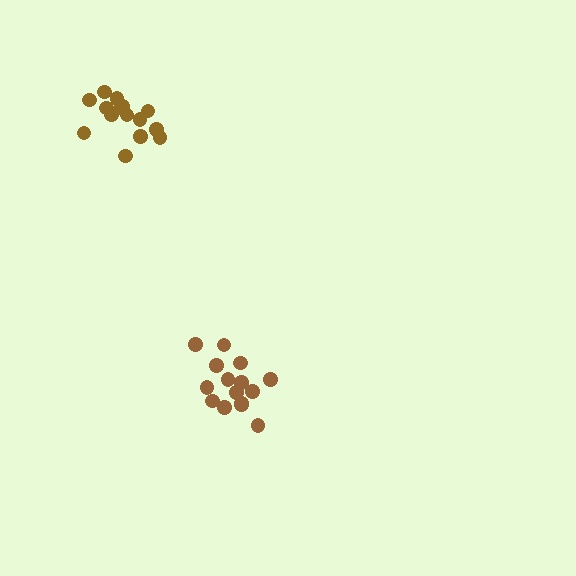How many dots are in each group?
Group 1: 15 dots, Group 2: 15 dots (30 total).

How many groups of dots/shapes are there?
There are 2 groups.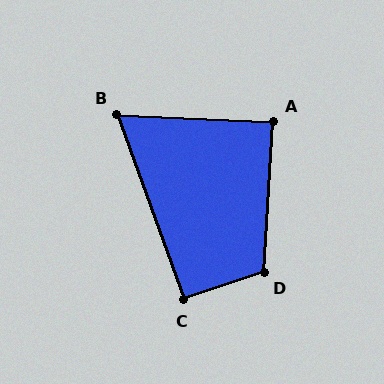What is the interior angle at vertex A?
Approximately 89 degrees (approximately right).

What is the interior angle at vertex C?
Approximately 91 degrees (approximately right).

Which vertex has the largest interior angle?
D, at approximately 112 degrees.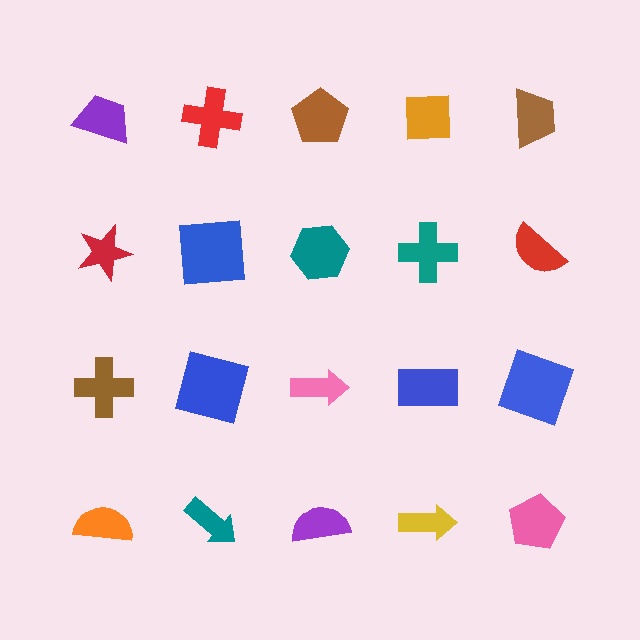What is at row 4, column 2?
A teal arrow.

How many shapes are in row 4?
5 shapes.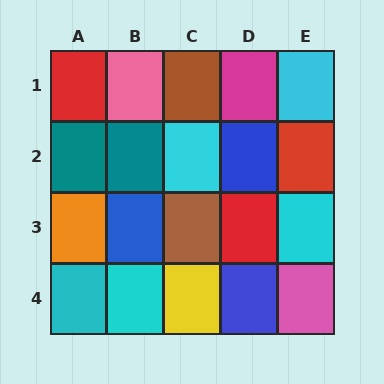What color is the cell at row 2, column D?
Blue.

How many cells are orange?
1 cell is orange.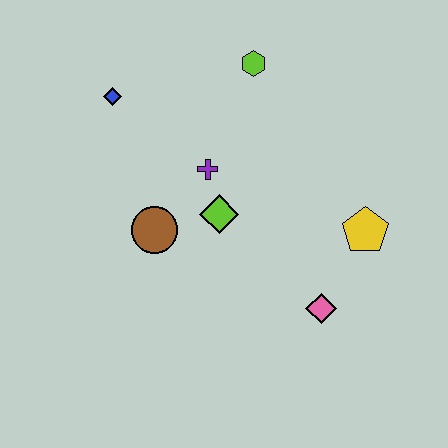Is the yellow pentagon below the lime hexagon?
Yes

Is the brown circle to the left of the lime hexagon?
Yes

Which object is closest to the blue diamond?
The purple cross is closest to the blue diamond.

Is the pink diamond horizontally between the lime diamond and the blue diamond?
No